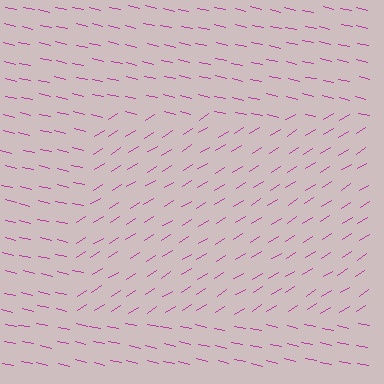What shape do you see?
I see a rectangle.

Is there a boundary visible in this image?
Yes, there is a texture boundary formed by a change in line orientation.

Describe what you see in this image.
The image is filled with small magenta line segments. A rectangle region in the image has lines oriented differently from the surrounding lines, creating a visible texture boundary.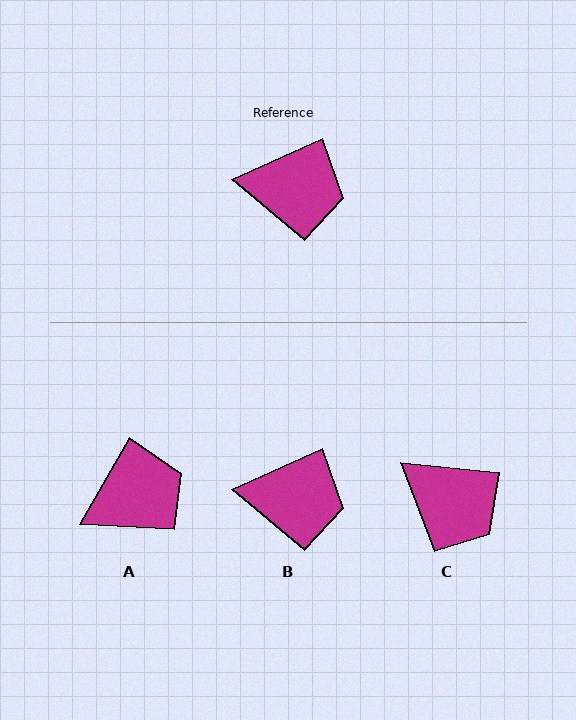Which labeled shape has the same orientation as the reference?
B.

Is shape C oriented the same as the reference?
No, it is off by about 29 degrees.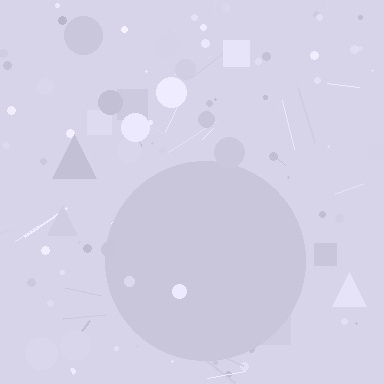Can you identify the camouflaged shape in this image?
The camouflaged shape is a circle.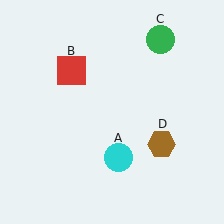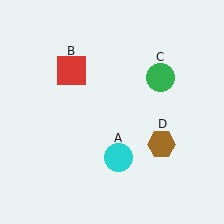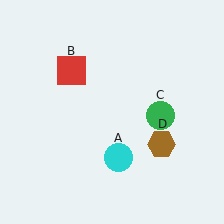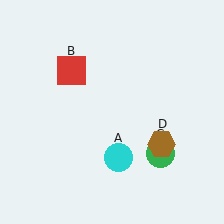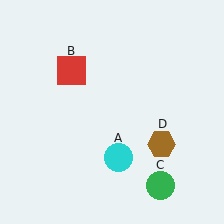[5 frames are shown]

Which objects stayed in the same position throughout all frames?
Cyan circle (object A) and red square (object B) and brown hexagon (object D) remained stationary.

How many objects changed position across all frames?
1 object changed position: green circle (object C).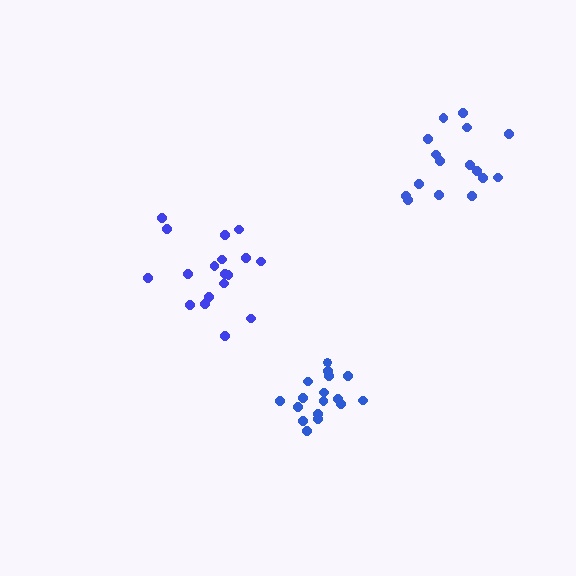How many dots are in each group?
Group 1: 18 dots, Group 2: 16 dots, Group 3: 17 dots (51 total).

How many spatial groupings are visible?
There are 3 spatial groupings.